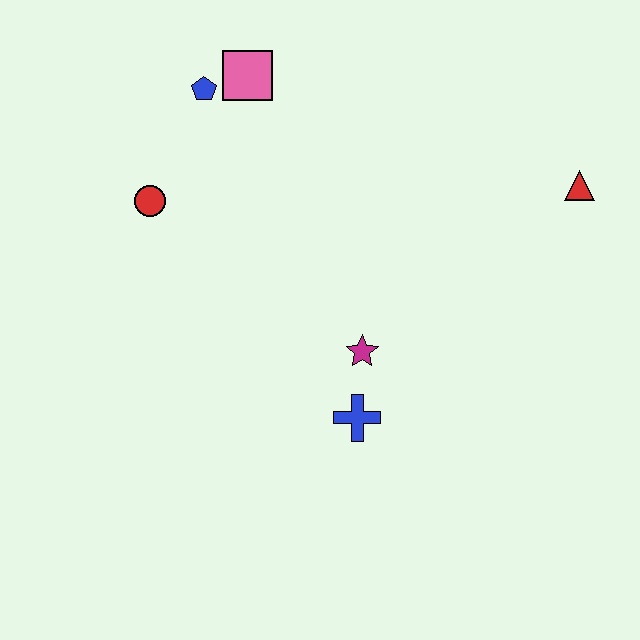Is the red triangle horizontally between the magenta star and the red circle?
No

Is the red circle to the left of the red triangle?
Yes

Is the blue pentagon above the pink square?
No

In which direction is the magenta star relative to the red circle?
The magenta star is to the right of the red circle.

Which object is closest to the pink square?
The blue pentagon is closest to the pink square.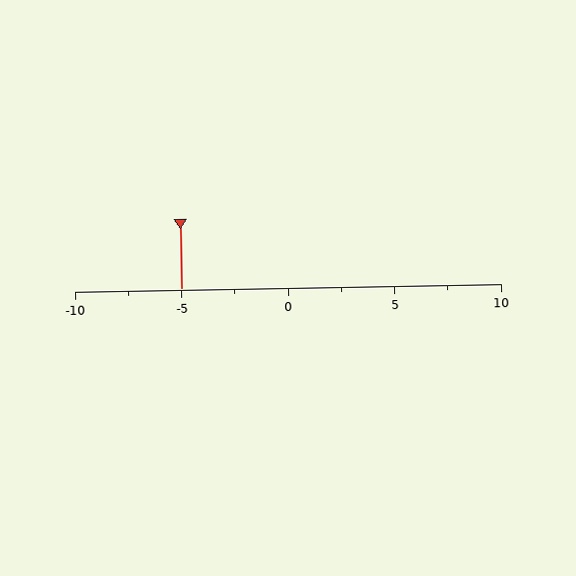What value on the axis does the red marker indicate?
The marker indicates approximately -5.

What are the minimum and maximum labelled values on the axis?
The axis runs from -10 to 10.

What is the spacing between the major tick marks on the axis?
The major ticks are spaced 5 apart.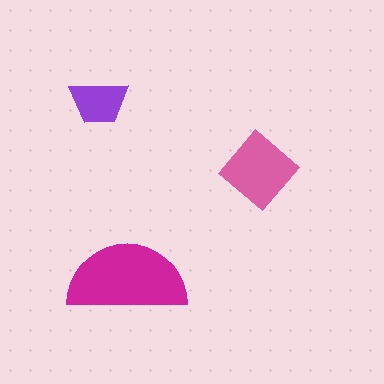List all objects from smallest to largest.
The purple trapezoid, the pink diamond, the magenta semicircle.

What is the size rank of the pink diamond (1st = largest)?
2nd.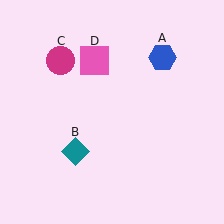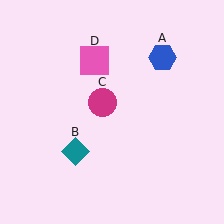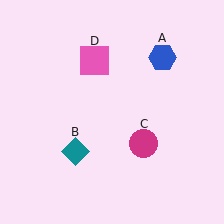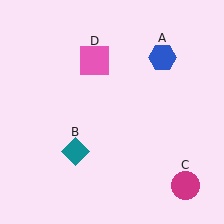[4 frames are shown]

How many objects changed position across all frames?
1 object changed position: magenta circle (object C).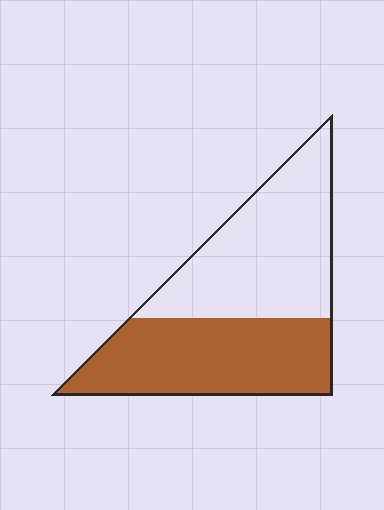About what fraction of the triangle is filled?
About one half (1/2).